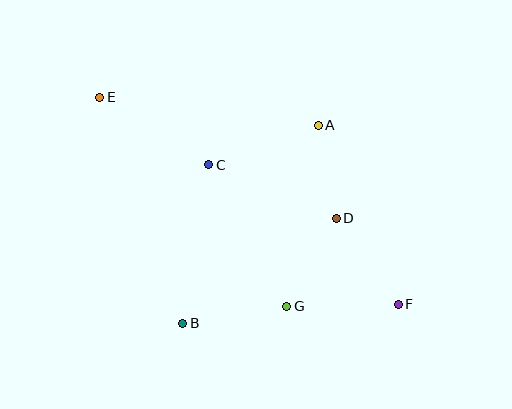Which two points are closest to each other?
Points A and D are closest to each other.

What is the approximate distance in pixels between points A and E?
The distance between A and E is approximately 220 pixels.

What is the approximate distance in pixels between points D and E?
The distance between D and E is approximately 266 pixels.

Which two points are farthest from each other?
Points E and F are farthest from each other.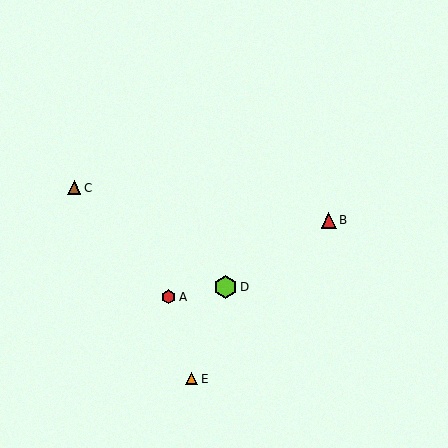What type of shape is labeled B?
Shape B is a red triangle.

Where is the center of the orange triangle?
The center of the orange triangle is at (192, 379).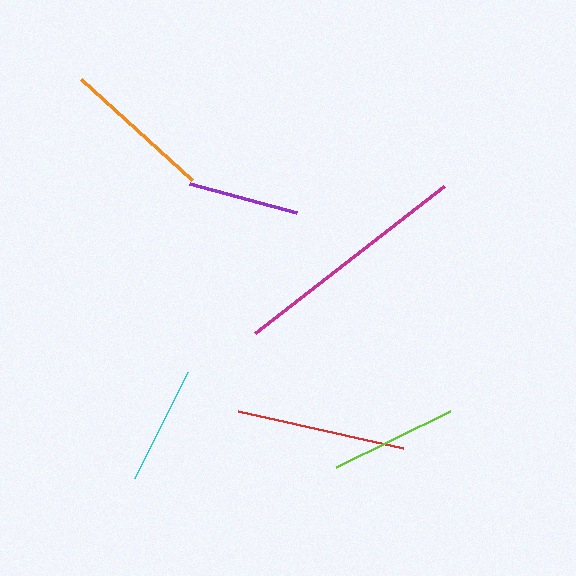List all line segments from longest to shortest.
From longest to shortest: magenta, red, orange, lime, cyan, purple.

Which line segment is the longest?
The magenta line is the longest at approximately 239 pixels.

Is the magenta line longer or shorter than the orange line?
The magenta line is longer than the orange line.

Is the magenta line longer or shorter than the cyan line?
The magenta line is longer than the cyan line.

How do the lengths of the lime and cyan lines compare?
The lime and cyan lines are approximately the same length.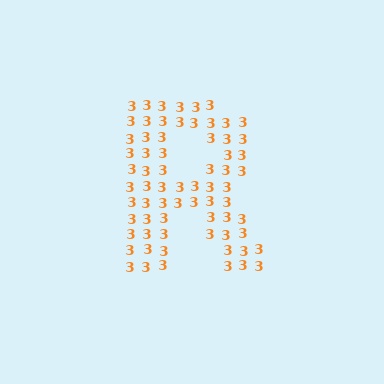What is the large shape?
The large shape is the letter R.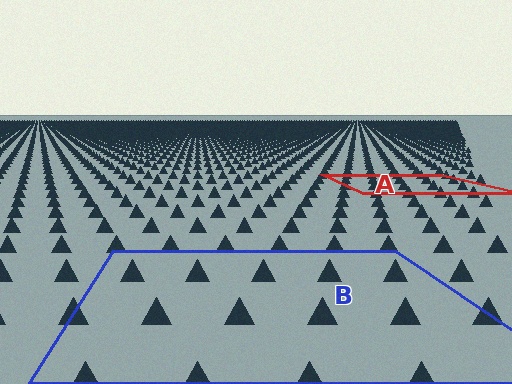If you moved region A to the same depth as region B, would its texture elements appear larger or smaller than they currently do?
They would appear larger. At a closer depth, the same texture elements are projected at a bigger on-screen size.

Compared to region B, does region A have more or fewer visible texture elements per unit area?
Region A has more texture elements per unit area — they are packed more densely because it is farther away.